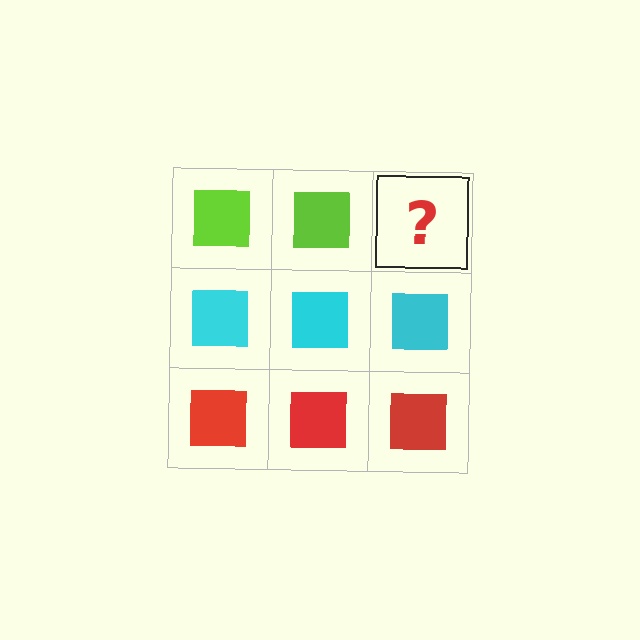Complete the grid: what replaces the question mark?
The question mark should be replaced with a lime square.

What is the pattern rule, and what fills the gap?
The rule is that each row has a consistent color. The gap should be filled with a lime square.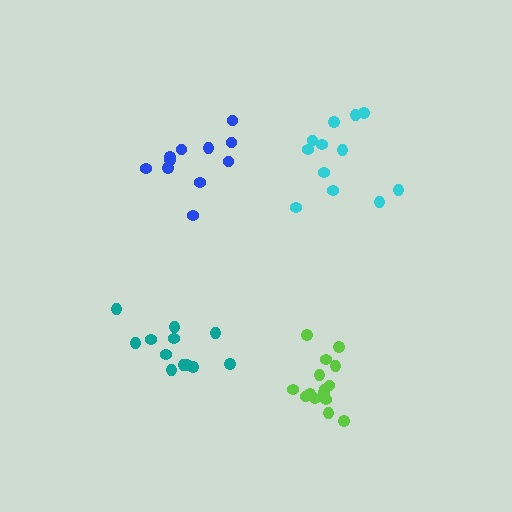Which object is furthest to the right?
The cyan cluster is rightmost.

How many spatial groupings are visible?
There are 4 spatial groupings.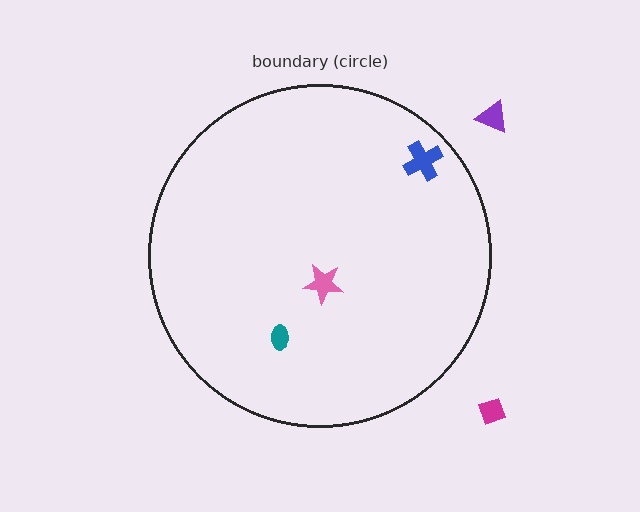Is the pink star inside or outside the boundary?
Inside.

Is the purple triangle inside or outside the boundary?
Outside.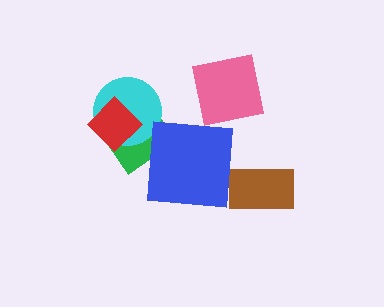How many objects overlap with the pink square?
0 objects overlap with the pink square.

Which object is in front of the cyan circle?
The red diamond is in front of the cyan circle.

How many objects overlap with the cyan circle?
2 objects overlap with the cyan circle.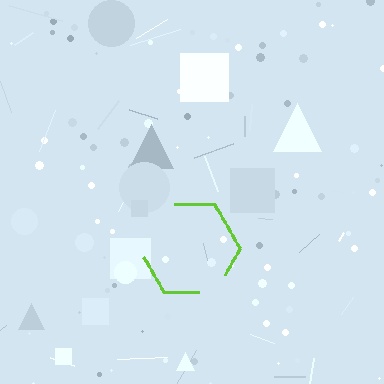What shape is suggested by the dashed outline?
The dashed outline suggests a hexagon.